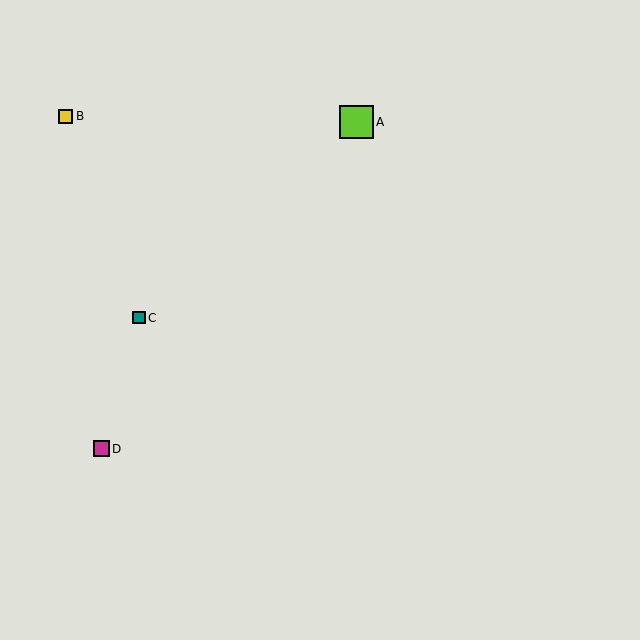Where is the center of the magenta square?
The center of the magenta square is at (101, 449).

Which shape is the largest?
The lime square (labeled A) is the largest.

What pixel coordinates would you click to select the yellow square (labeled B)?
Click at (66, 116) to select the yellow square B.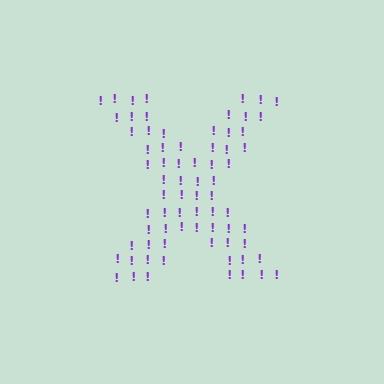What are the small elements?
The small elements are exclamation marks.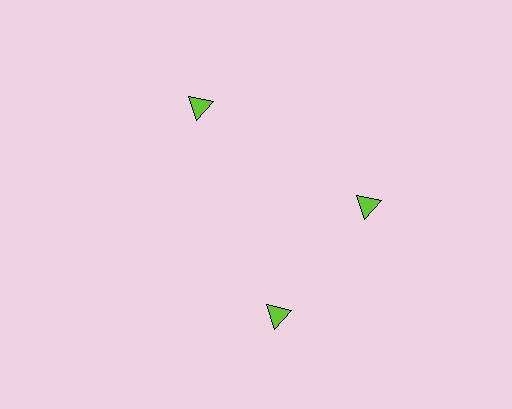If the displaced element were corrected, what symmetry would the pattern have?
It would have 3-fold rotational symmetry — the pattern would map onto itself every 120 degrees.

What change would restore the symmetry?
The symmetry would be restored by rotating it back into even spacing with its neighbors so that all 3 triangles sit at equal angles and equal distance from the center.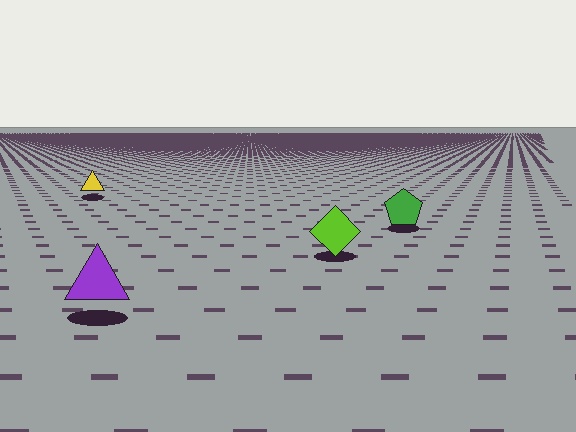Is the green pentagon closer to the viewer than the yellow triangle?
Yes. The green pentagon is closer — you can tell from the texture gradient: the ground texture is coarser near it.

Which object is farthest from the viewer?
The yellow triangle is farthest from the viewer. It appears smaller and the ground texture around it is denser.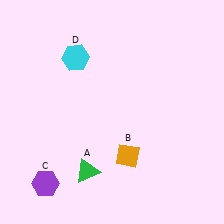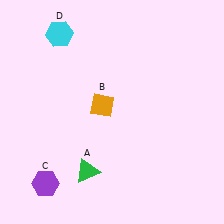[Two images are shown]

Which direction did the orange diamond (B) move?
The orange diamond (B) moved up.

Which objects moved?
The objects that moved are: the orange diamond (B), the cyan hexagon (D).